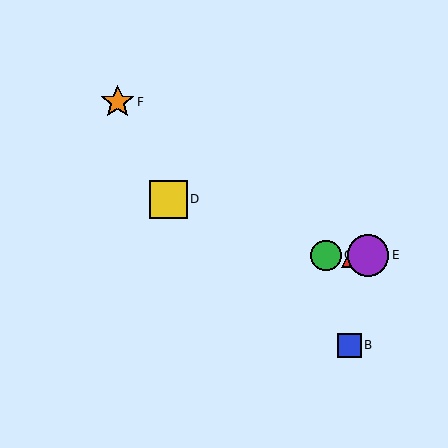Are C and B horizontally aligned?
No, C is at y≈255 and B is at y≈345.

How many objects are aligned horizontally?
3 objects (A, C, E) are aligned horizontally.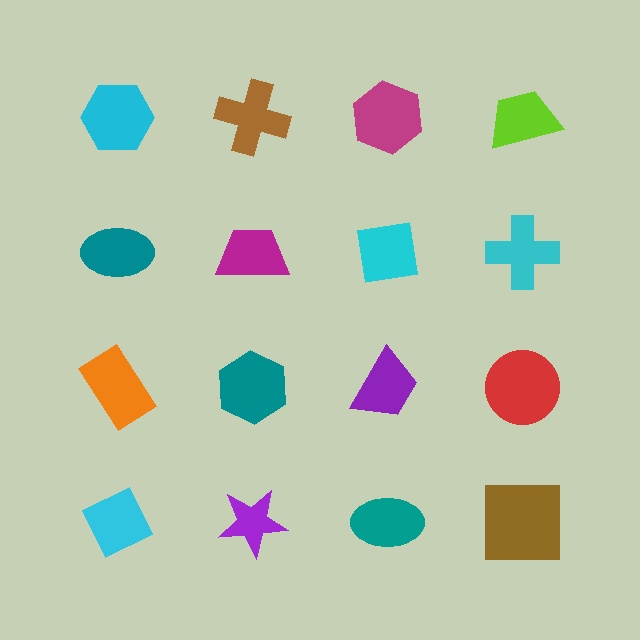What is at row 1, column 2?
A brown cross.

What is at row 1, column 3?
A magenta hexagon.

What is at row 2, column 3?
A cyan square.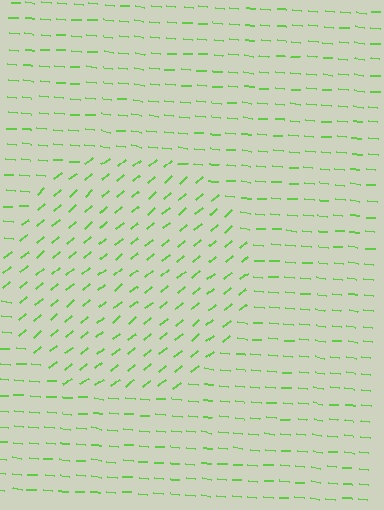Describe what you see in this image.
The image is filled with small lime line segments. A circle region in the image has lines oriented differently from the surrounding lines, creating a visible texture boundary.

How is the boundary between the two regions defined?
The boundary is defined purely by a change in line orientation (approximately 45 degrees difference). All lines are the same color and thickness.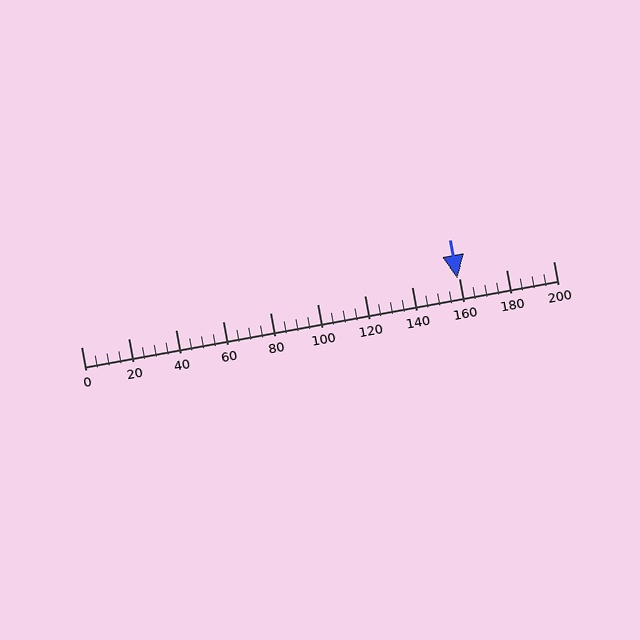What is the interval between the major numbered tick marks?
The major tick marks are spaced 20 units apart.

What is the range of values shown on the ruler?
The ruler shows values from 0 to 200.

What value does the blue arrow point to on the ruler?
The blue arrow points to approximately 159.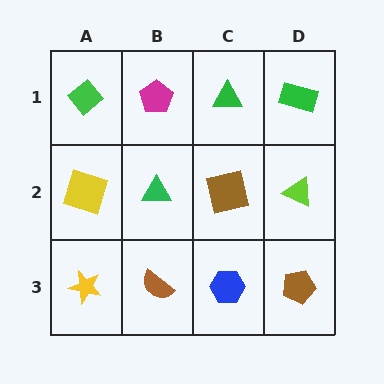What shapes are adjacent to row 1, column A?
A yellow square (row 2, column A), a magenta pentagon (row 1, column B).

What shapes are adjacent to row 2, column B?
A magenta pentagon (row 1, column B), a brown semicircle (row 3, column B), a yellow square (row 2, column A), a brown square (row 2, column C).